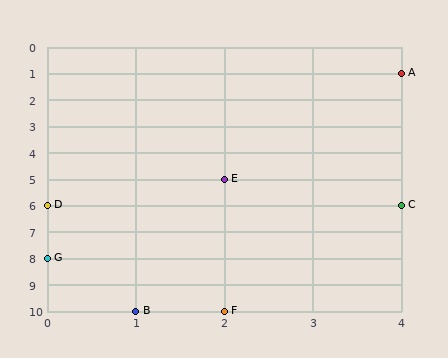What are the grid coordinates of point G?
Point G is at grid coordinates (0, 8).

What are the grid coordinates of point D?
Point D is at grid coordinates (0, 6).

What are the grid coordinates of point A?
Point A is at grid coordinates (4, 1).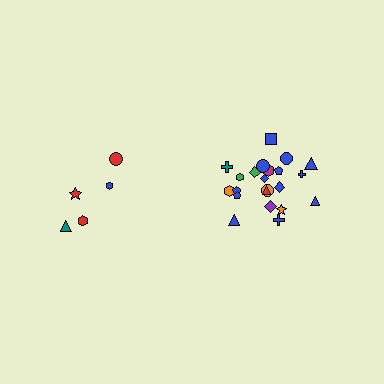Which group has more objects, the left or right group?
The right group.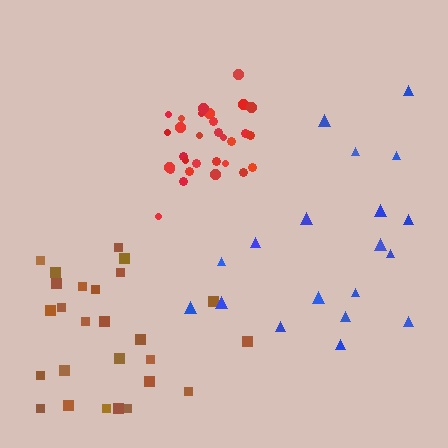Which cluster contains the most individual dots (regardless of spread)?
Red (30).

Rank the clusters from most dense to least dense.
red, brown, blue.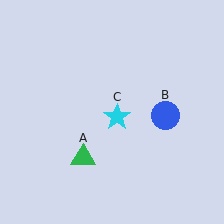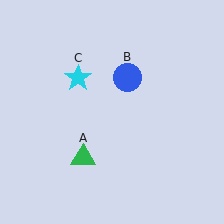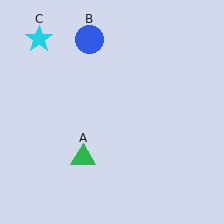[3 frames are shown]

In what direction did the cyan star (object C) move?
The cyan star (object C) moved up and to the left.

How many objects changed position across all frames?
2 objects changed position: blue circle (object B), cyan star (object C).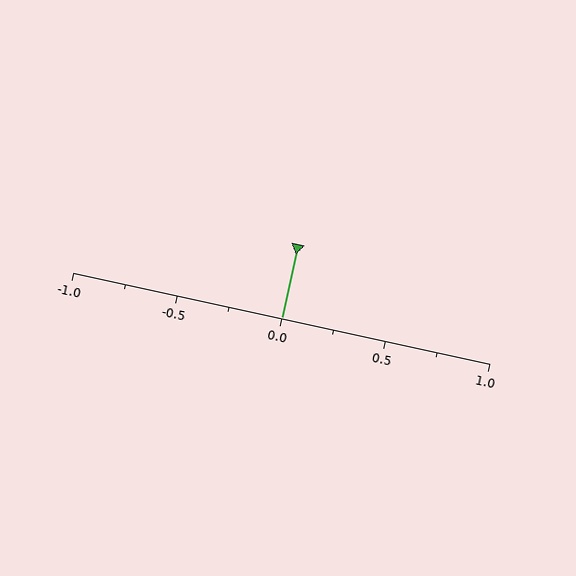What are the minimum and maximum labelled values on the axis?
The axis runs from -1.0 to 1.0.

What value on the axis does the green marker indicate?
The marker indicates approximately 0.